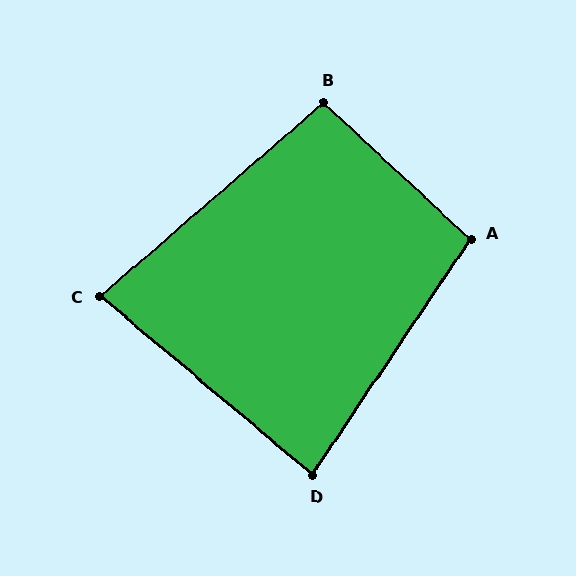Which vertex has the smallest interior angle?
C, at approximately 81 degrees.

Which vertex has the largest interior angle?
A, at approximately 99 degrees.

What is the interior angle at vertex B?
Approximately 96 degrees (obtuse).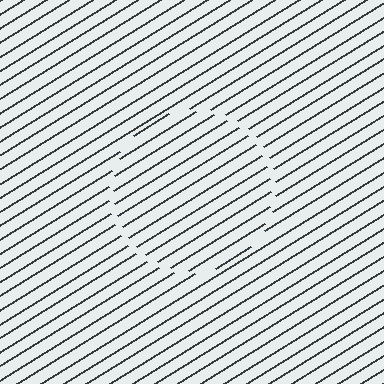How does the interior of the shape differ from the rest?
The interior of the shape contains the same grating, shifted by half a period — the contour is defined by the phase discontinuity where line-ends from the inner and outer gratings abut.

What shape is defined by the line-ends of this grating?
An illusory circle. The interior of the shape contains the same grating, shifted by half a period — the contour is defined by the phase discontinuity where line-ends from the inner and outer gratings abut.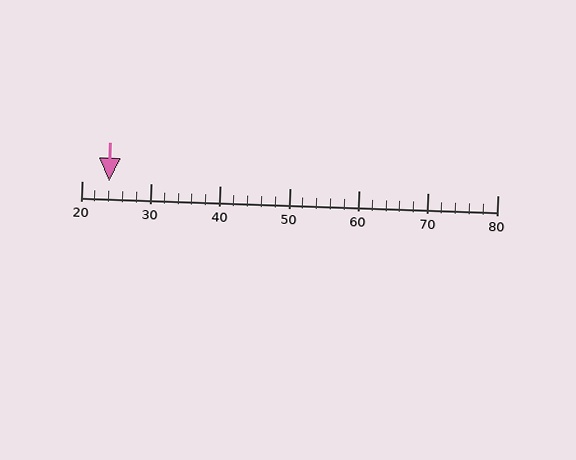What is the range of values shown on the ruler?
The ruler shows values from 20 to 80.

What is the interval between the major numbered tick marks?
The major tick marks are spaced 10 units apart.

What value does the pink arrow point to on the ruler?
The pink arrow points to approximately 24.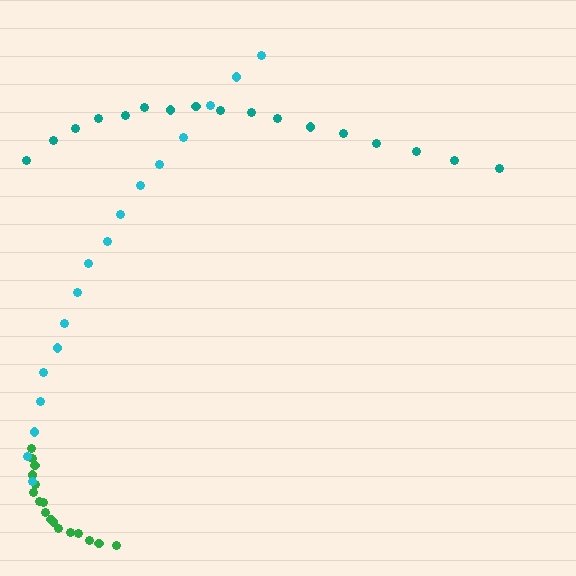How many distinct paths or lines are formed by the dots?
There are 3 distinct paths.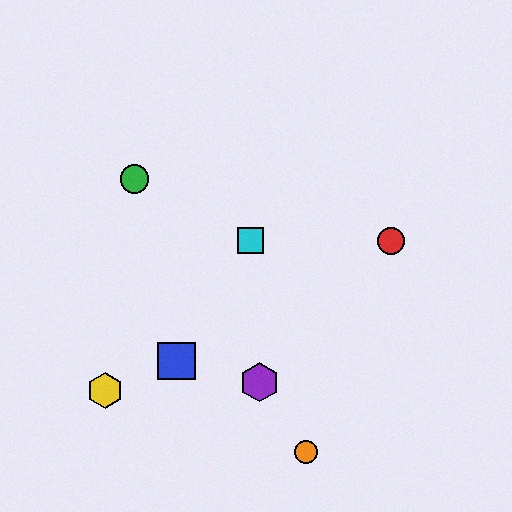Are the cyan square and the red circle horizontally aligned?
Yes, both are at y≈241.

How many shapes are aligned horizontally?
2 shapes (the red circle, the cyan square) are aligned horizontally.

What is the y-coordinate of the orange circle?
The orange circle is at y≈452.